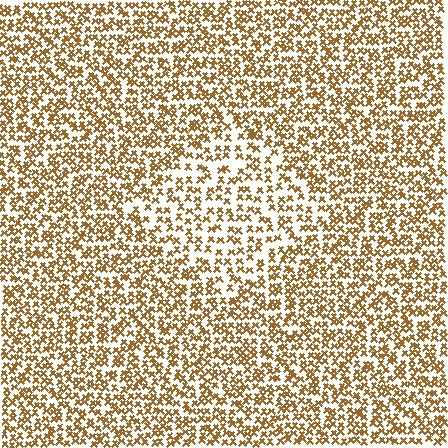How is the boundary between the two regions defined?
The boundary is defined by a change in element density (approximately 1.7x ratio). All elements are the same color, size, and shape.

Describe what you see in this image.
The image contains small brown elements arranged at two different densities. A diamond-shaped region is visible where the elements are less densely packed than the surrounding area.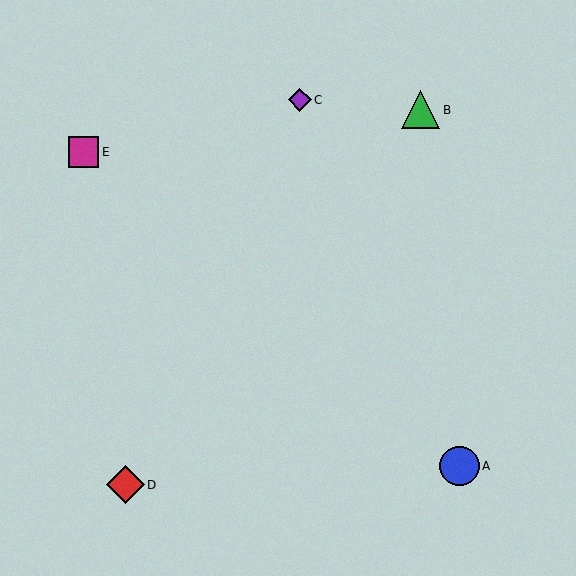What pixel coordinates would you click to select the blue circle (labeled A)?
Click at (459, 466) to select the blue circle A.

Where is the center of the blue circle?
The center of the blue circle is at (459, 466).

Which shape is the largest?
The blue circle (labeled A) is the largest.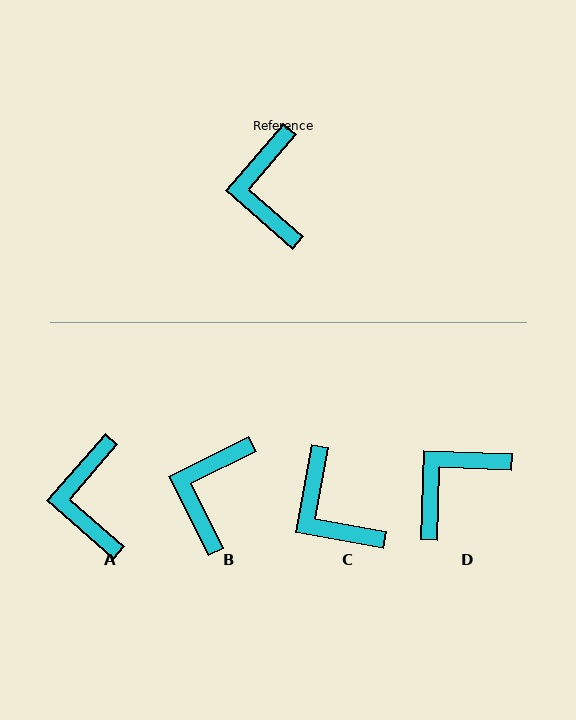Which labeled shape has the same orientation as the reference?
A.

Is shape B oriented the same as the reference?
No, it is off by about 23 degrees.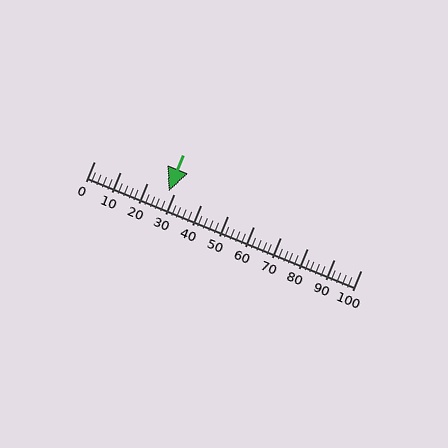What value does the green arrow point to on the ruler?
The green arrow points to approximately 28.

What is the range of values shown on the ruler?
The ruler shows values from 0 to 100.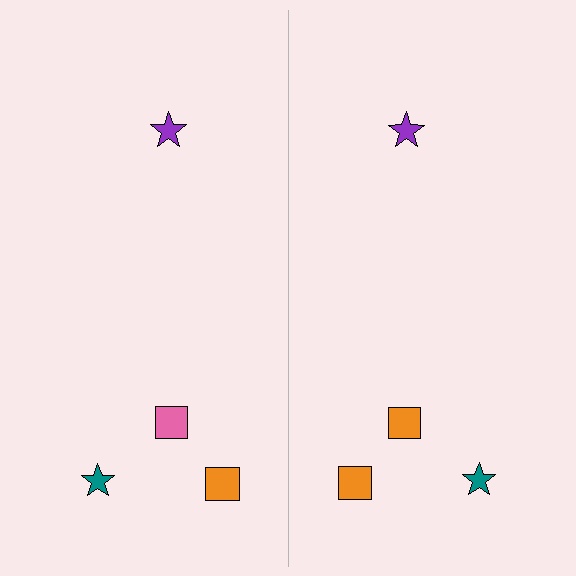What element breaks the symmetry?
The orange square on the right side breaks the symmetry — its mirror counterpart is pink.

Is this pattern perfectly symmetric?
No, the pattern is not perfectly symmetric. The orange square on the right side breaks the symmetry — its mirror counterpart is pink.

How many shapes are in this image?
There are 8 shapes in this image.